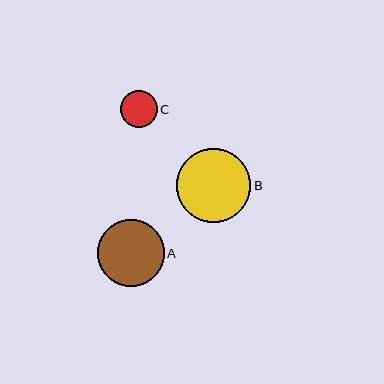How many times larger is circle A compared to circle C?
Circle A is approximately 1.8 times the size of circle C.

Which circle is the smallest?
Circle C is the smallest with a size of approximately 37 pixels.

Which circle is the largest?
Circle B is the largest with a size of approximately 74 pixels.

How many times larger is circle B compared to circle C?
Circle B is approximately 2.0 times the size of circle C.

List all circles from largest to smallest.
From largest to smallest: B, A, C.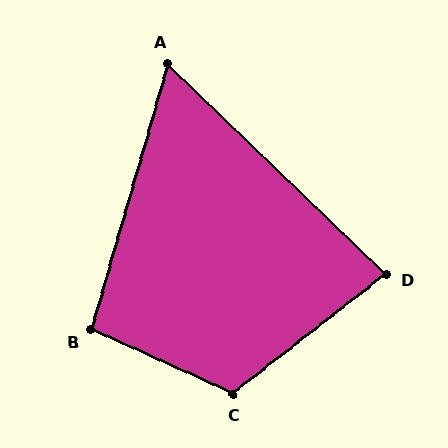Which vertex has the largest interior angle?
C, at approximately 118 degrees.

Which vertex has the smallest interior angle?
A, at approximately 62 degrees.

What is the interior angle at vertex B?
Approximately 98 degrees (obtuse).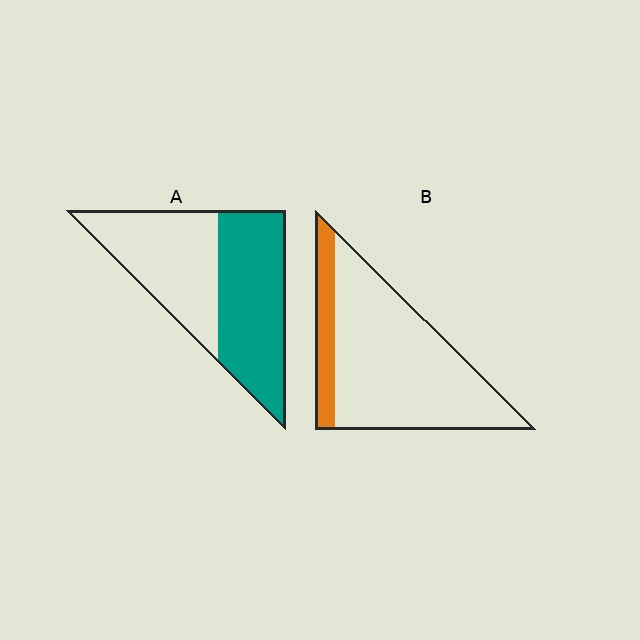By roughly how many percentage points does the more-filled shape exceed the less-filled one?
By roughly 35 percentage points (A over B).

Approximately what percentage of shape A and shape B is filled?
A is approximately 50% and B is approximately 15%.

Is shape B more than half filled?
No.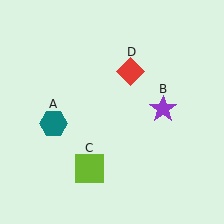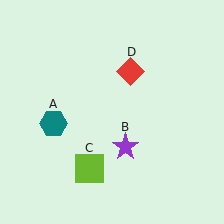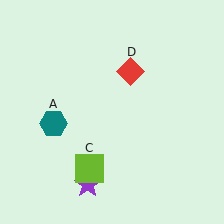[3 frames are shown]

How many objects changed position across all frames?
1 object changed position: purple star (object B).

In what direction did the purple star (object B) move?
The purple star (object B) moved down and to the left.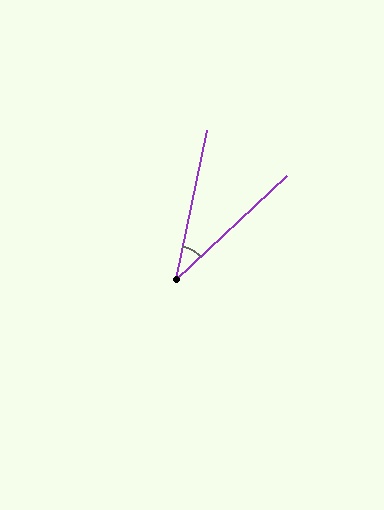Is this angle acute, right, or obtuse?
It is acute.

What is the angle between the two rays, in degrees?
Approximately 35 degrees.